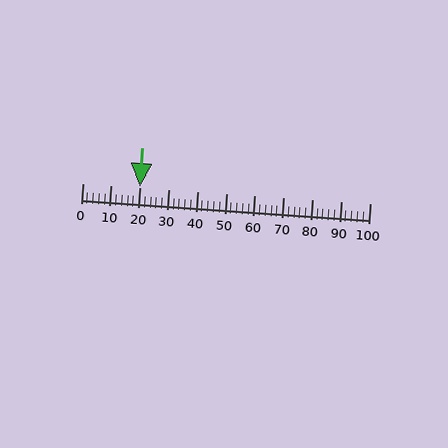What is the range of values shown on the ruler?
The ruler shows values from 0 to 100.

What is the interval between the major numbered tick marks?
The major tick marks are spaced 10 units apart.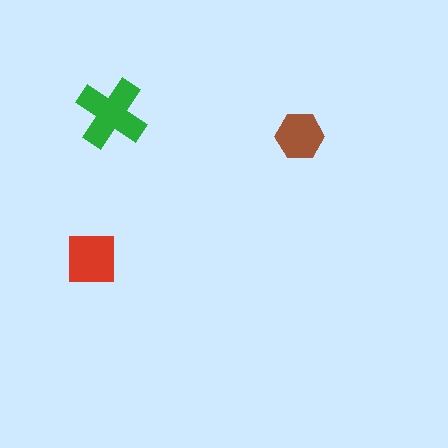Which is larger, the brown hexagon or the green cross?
The green cross.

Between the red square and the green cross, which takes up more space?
The green cross.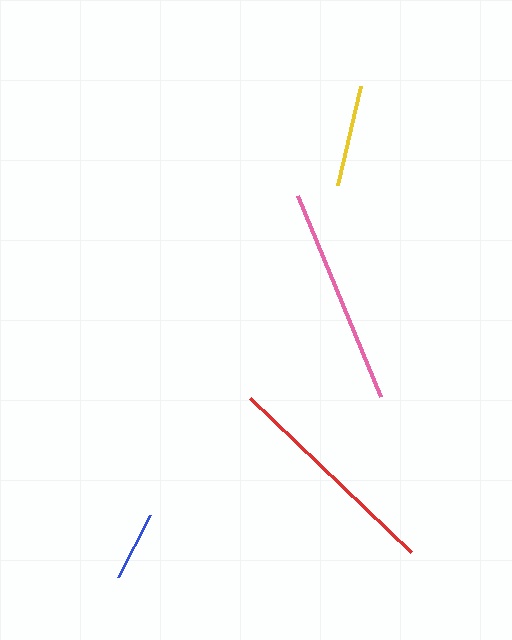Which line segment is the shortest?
The blue line is the shortest at approximately 70 pixels.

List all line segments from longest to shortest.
From longest to shortest: red, pink, yellow, blue.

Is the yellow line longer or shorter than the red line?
The red line is longer than the yellow line.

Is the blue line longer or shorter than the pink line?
The pink line is longer than the blue line.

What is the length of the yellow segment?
The yellow segment is approximately 101 pixels long.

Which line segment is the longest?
The red line is the longest at approximately 223 pixels.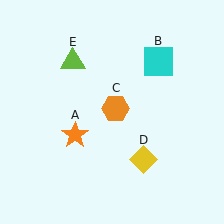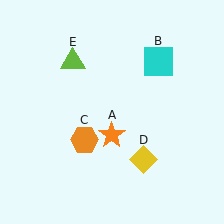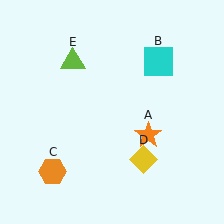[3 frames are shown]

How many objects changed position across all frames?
2 objects changed position: orange star (object A), orange hexagon (object C).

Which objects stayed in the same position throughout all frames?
Cyan square (object B) and yellow diamond (object D) and lime triangle (object E) remained stationary.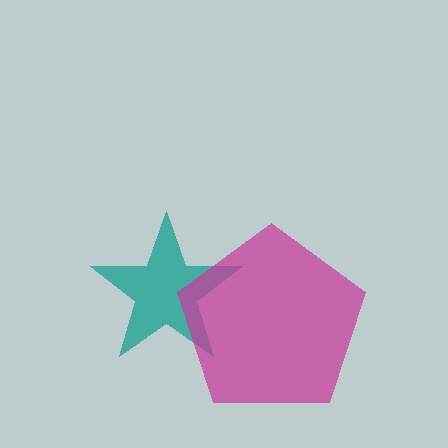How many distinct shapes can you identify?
There are 2 distinct shapes: a teal star, a magenta pentagon.